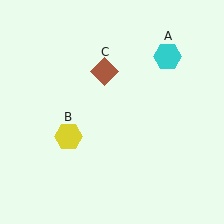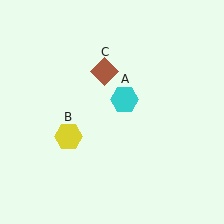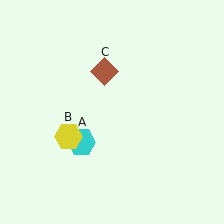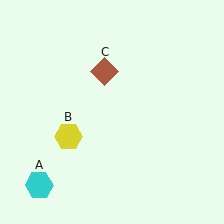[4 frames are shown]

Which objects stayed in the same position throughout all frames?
Yellow hexagon (object B) and brown diamond (object C) remained stationary.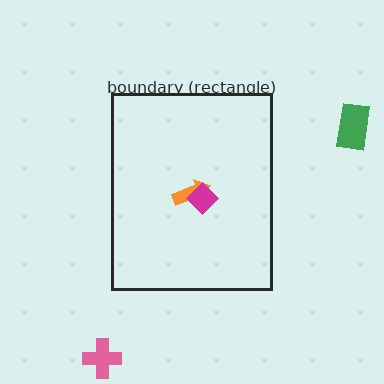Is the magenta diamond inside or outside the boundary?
Inside.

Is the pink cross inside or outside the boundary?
Outside.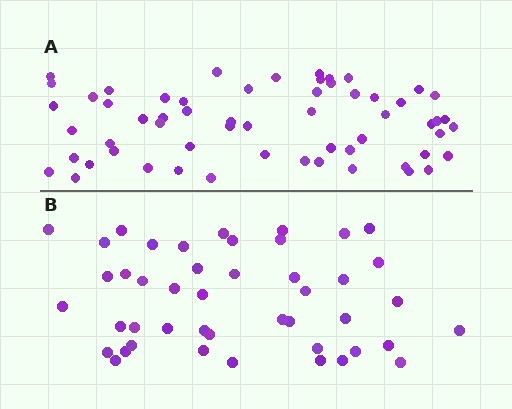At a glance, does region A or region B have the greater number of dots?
Region A (the top region) has more dots.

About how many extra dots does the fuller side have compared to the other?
Region A has approximately 15 more dots than region B.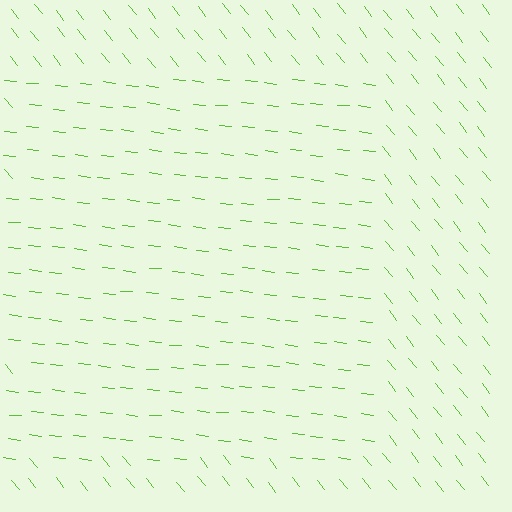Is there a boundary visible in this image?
Yes, there is a texture boundary formed by a change in line orientation.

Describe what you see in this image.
The image is filled with small lime line segments. A rectangle region in the image has lines oriented differently from the surrounding lines, creating a visible texture boundary.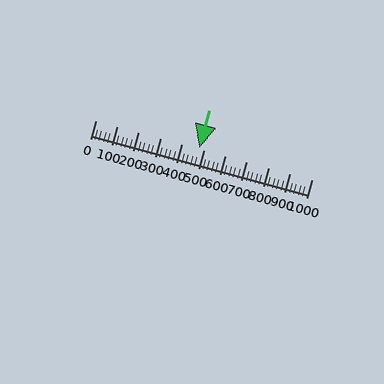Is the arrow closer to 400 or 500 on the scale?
The arrow is closer to 500.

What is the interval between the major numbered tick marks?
The major tick marks are spaced 100 units apart.